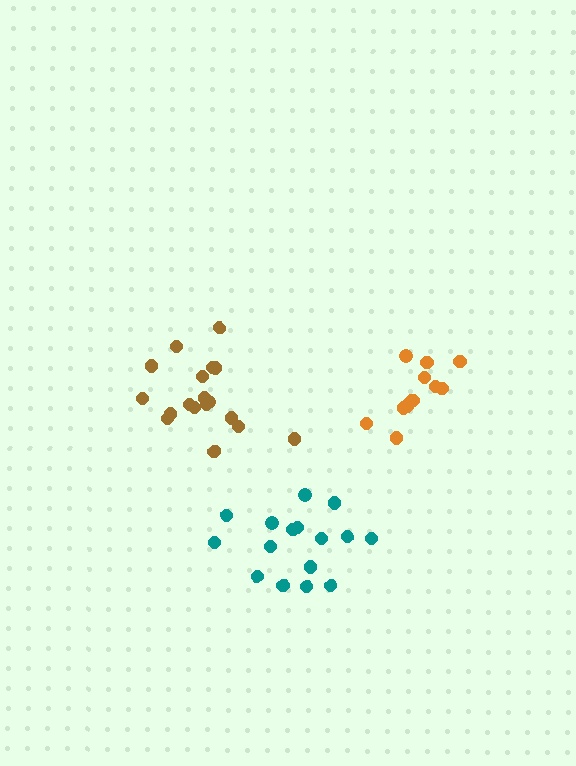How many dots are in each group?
Group 1: 16 dots, Group 2: 18 dots, Group 3: 13 dots (47 total).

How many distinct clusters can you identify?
There are 3 distinct clusters.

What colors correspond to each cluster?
The clusters are colored: teal, brown, orange.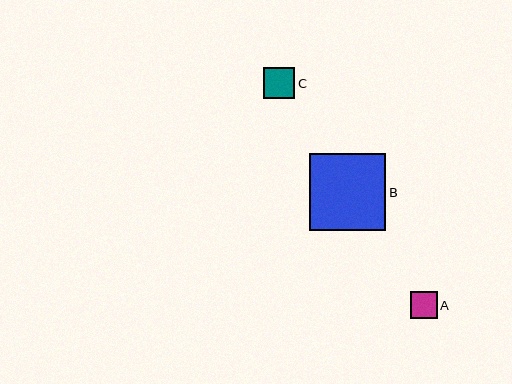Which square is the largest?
Square B is the largest with a size of approximately 77 pixels.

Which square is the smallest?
Square A is the smallest with a size of approximately 27 pixels.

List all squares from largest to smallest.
From largest to smallest: B, C, A.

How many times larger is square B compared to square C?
Square B is approximately 2.5 times the size of square C.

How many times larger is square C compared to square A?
Square C is approximately 1.1 times the size of square A.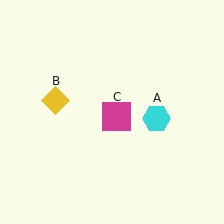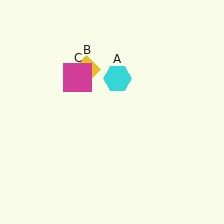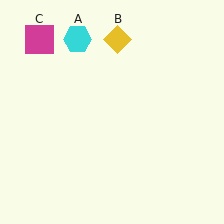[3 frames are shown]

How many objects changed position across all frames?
3 objects changed position: cyan hexagon (object A), yellow diamond (object B), magenta square (object C).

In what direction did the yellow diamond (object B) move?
The yellow diamond (object B) moved up and to the right.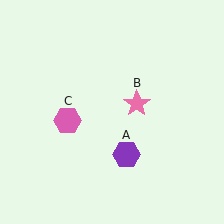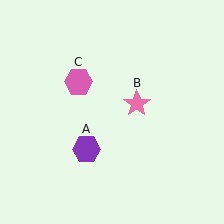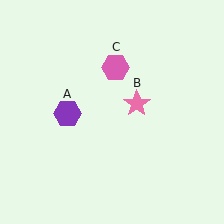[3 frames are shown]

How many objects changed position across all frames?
2 objects changed position: purple hexagon (object A), pink hexagon (object C).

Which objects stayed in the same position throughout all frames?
Pink star (object B) remained stationary.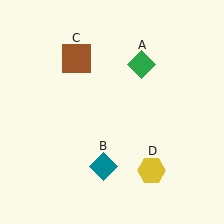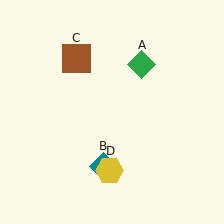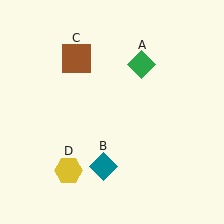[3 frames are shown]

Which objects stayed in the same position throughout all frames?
Green diamond (object A) and teal diamond (object B) and brown square (object C) remained stationary.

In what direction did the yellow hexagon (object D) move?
The yellow hexagon (object D) moved left.